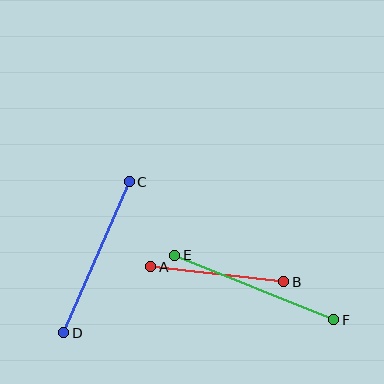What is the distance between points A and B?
The distance is approximately 134 pixels.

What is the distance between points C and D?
The distance is approximately 165 pixels.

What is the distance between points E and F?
The distance is approximately 171 pixels.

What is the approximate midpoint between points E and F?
The midpoint is at approximately (254, 288) pixels.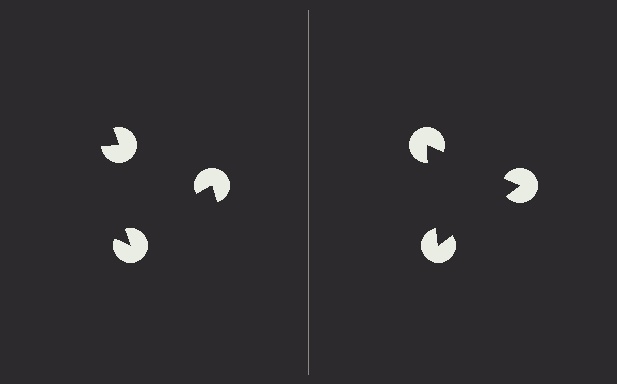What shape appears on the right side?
An illusory triangle.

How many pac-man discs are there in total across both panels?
6 — 3 on each side.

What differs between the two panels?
The pac-man discs are positioned identically on both sides; only the wedge orientations differ. On the right they align to a triangle; on the left they are misaligned.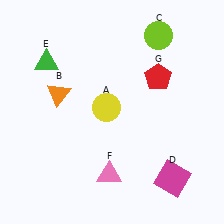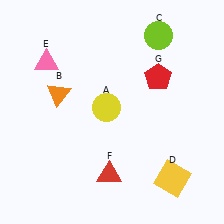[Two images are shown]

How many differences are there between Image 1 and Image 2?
There are 3 differences between the two images.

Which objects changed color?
D changed from magenta to yellow. E changed from green to pink. F changed from pink to red.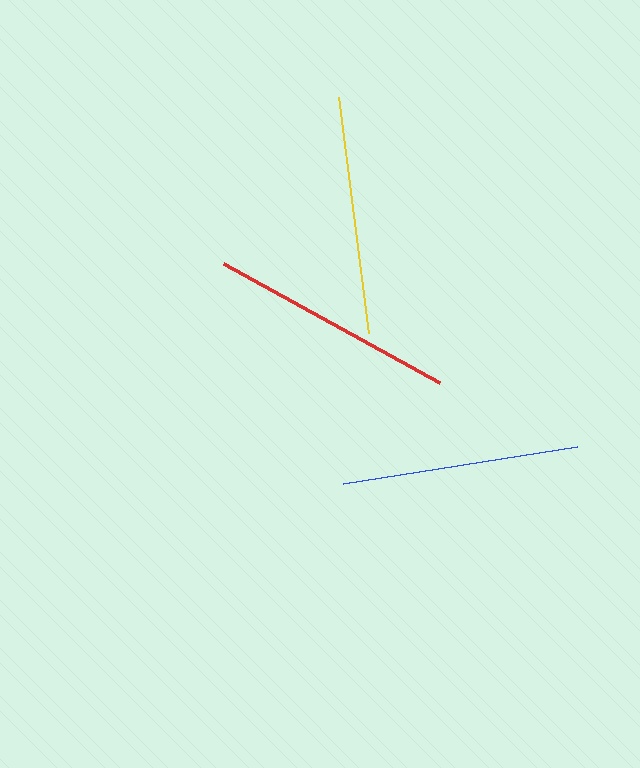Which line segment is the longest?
The red line is the longest at approximately 246 pixels.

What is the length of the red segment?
The red segment is approximately 246 pixels long.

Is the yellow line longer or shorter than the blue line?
The yellow line is longer than the blue line.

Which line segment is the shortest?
The blue line is the shortest at approximately 237 pixels.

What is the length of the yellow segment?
The yellow segment is approximately 238 pixels long.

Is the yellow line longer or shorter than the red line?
The red line is longer than the yellow line.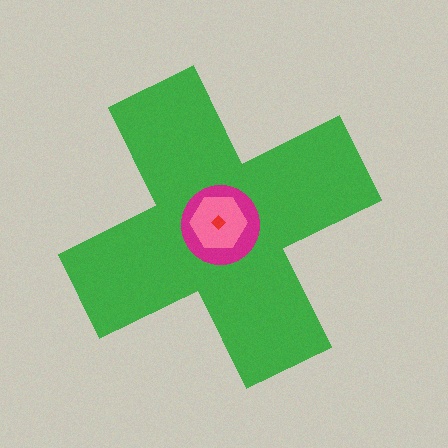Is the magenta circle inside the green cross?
Yes.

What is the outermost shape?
The green cross.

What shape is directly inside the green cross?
The magenta circle.